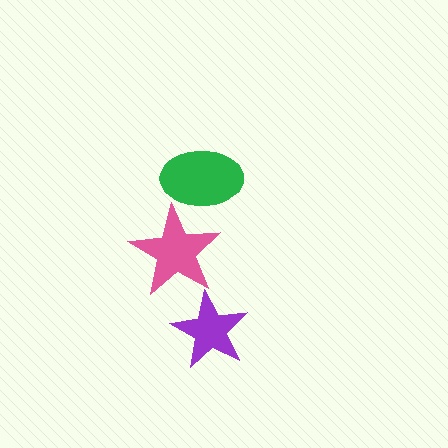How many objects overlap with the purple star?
0 objects overlap with the purple star.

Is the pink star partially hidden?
No, no other shape covers it.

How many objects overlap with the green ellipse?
1 object overlaps with the green ellipse.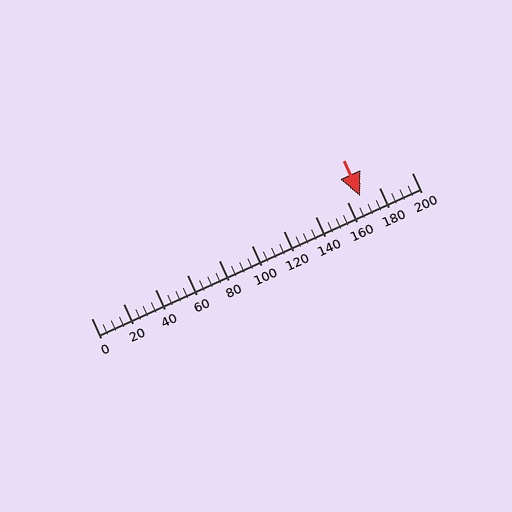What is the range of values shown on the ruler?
The ruler shows values from 0 to 200.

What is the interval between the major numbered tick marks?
The major tick marks are spaced 20 units apart.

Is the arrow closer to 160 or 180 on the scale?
The arrow is closer to 160.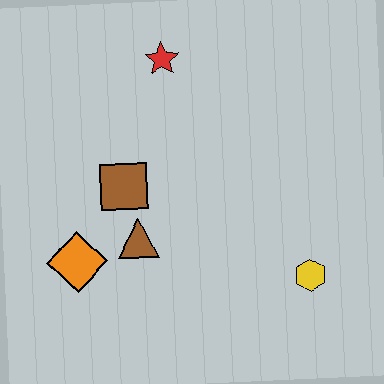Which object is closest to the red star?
The brown square is closest to the red star.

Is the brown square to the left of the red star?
Yes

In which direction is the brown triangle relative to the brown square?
The brown triangle is below the brown square.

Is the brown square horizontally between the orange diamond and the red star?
Yes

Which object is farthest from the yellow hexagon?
The red star is farthest from the yellow hexagon.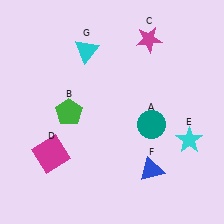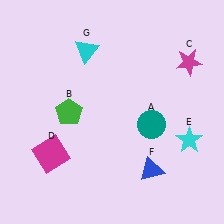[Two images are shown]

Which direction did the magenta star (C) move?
The magenta star (C) moved right.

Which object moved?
The magenta star (C) moved right.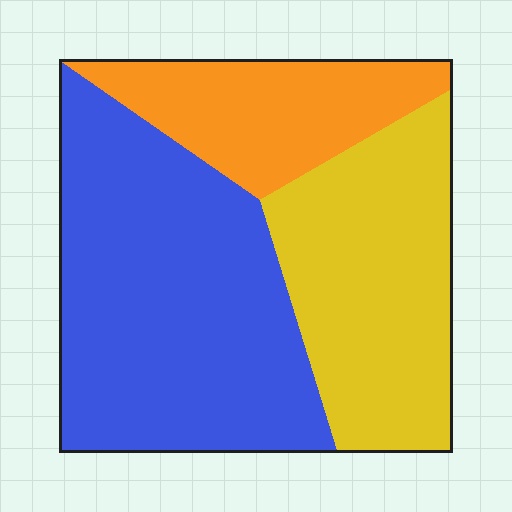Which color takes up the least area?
Orange, at roughly 20%.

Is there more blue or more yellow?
Blue.